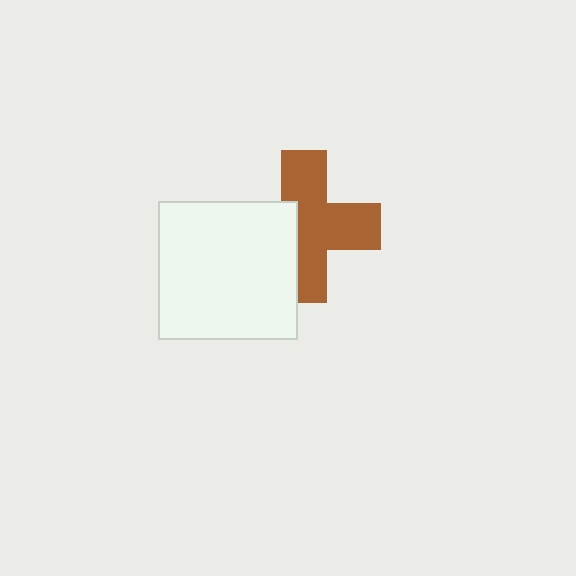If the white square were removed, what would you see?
You would see the complete brown cross.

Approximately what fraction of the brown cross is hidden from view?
Roughly 34% of the brown cross is hidden behind the white square.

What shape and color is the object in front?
The object in front is a white square.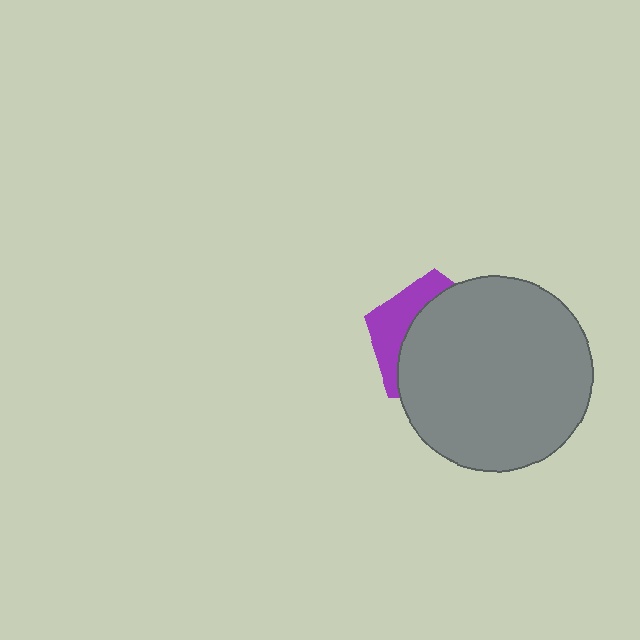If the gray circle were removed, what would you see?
You would see the complete purple pentagon.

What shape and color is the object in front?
The object in front is a gray circle.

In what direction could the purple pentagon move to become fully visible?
The purple pentagon could move left. That would shift it out from behind the gray circle entirely.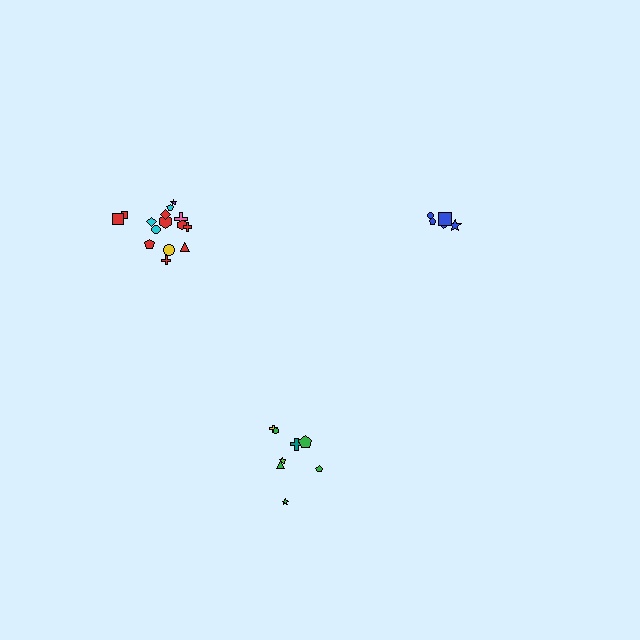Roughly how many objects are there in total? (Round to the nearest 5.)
Roughly 30 objects in total.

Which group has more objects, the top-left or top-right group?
The top-left group.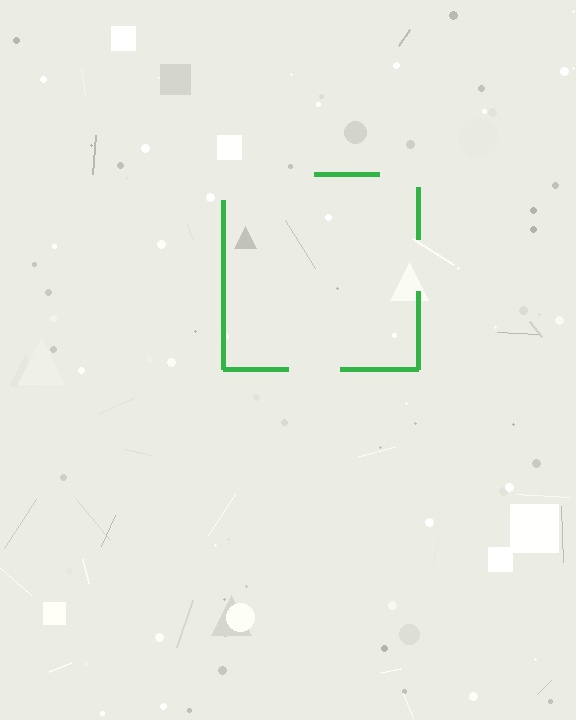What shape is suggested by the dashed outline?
The dashed outline suggests a square.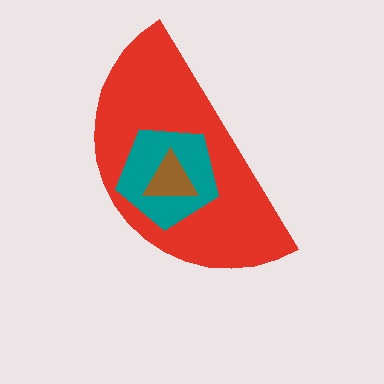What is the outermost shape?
The red semicircle.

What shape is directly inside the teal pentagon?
The brown triangle.